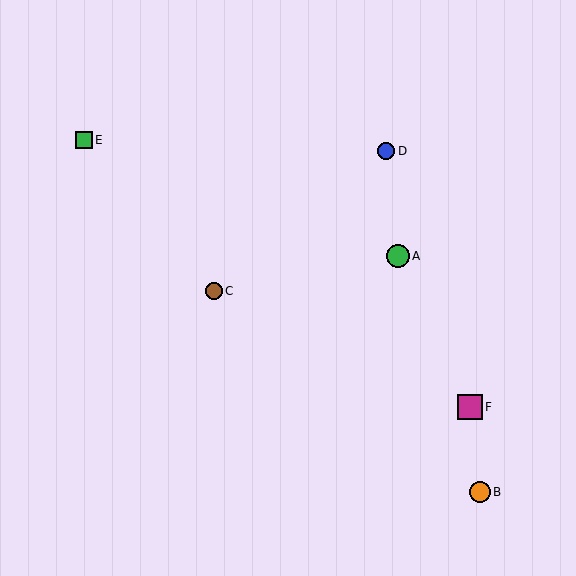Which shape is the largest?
The magenta square (labeled F) is the largest.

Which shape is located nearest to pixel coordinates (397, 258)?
The green circle (labeled A) at (398, 256) is nearest to that location.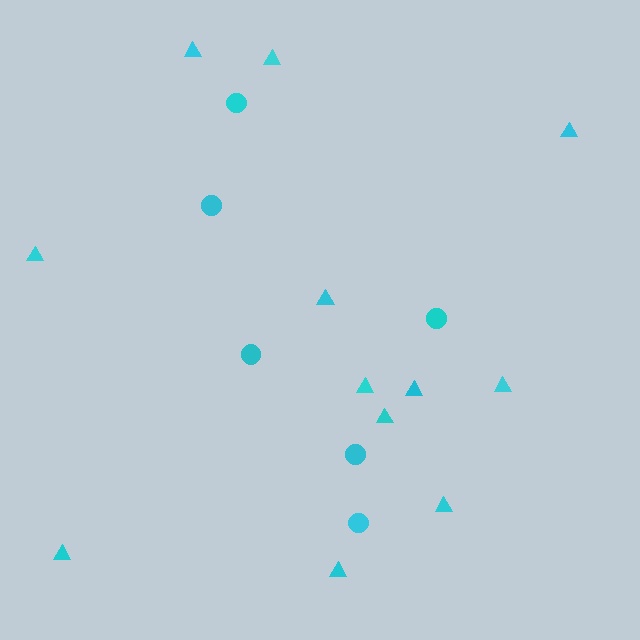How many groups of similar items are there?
There are 2 groups: one group of circles (6) and one group of triangles (12).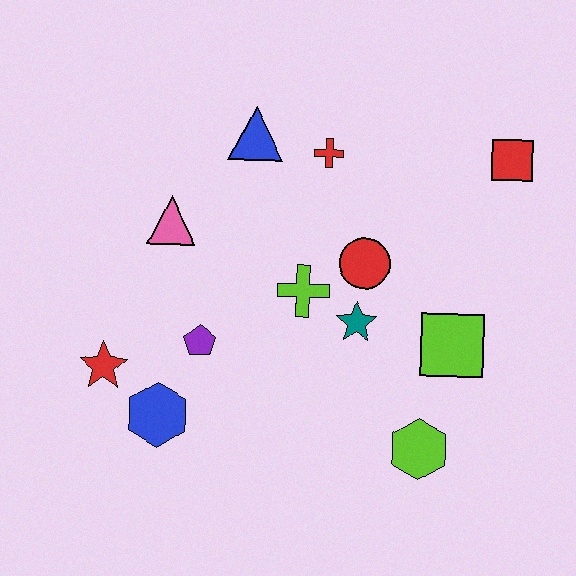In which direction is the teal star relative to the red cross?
The teal star is below the red cross.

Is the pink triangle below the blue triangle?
Yes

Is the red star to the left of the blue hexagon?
Yes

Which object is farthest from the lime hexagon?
The blue triangle is farthest from the lime hexagon.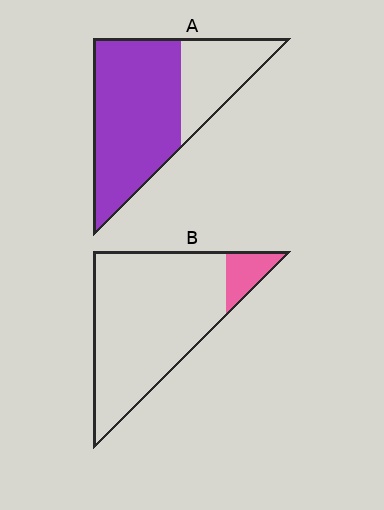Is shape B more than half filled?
No.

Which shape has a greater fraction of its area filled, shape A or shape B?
Shape A.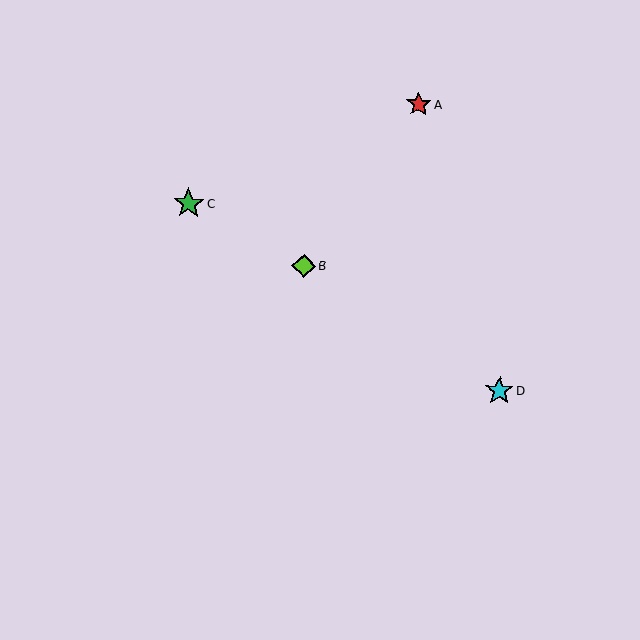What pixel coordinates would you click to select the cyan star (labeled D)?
Click at (499, 391) to select the cyan star D.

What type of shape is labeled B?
Shape B is a lime diamond.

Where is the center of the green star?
The center of the green star is at (189, 204).